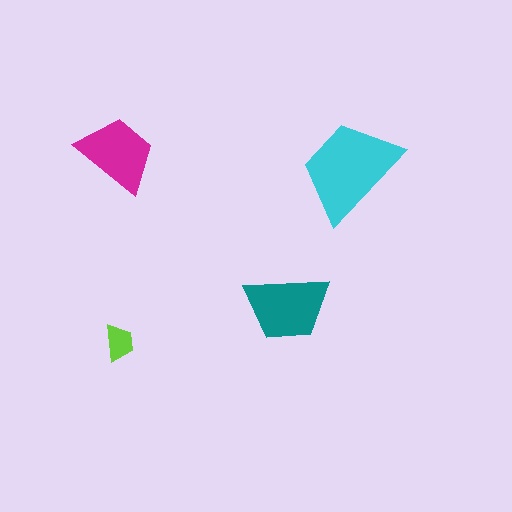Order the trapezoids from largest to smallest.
the cyan one, the teal one, the magenta one, the lime one.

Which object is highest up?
The magenta trapezoid is topmost.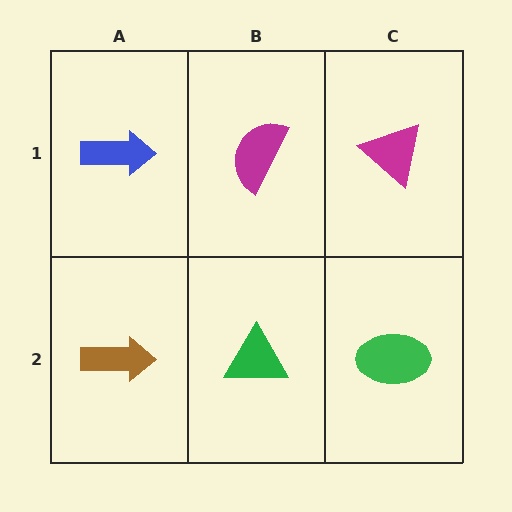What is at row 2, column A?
A brown arrow.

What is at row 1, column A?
A blue arrow.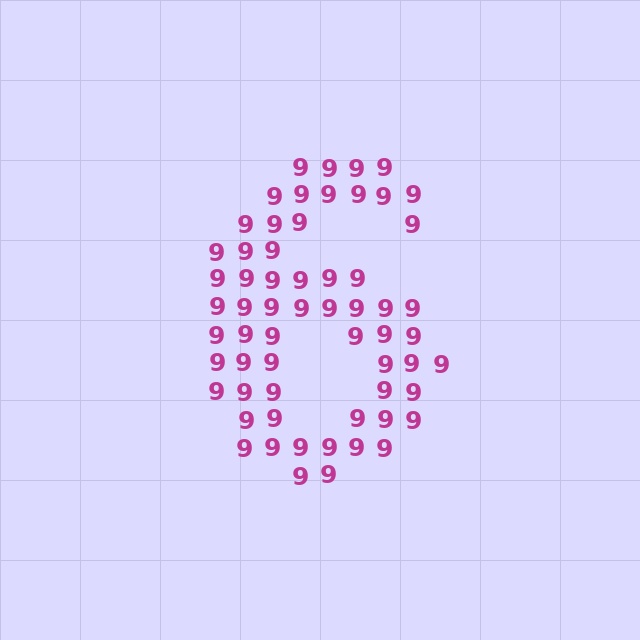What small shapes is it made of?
It is made of small digit 9's.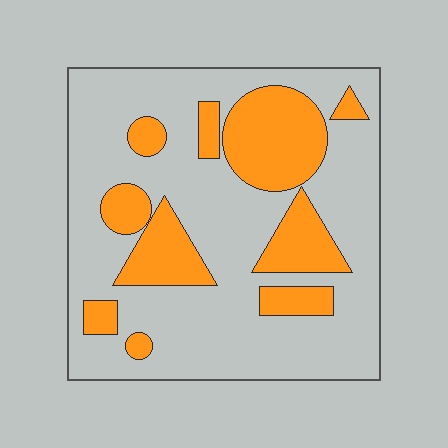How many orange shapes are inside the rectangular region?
10.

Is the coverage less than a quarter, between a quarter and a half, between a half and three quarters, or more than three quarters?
Between a quarter and a half.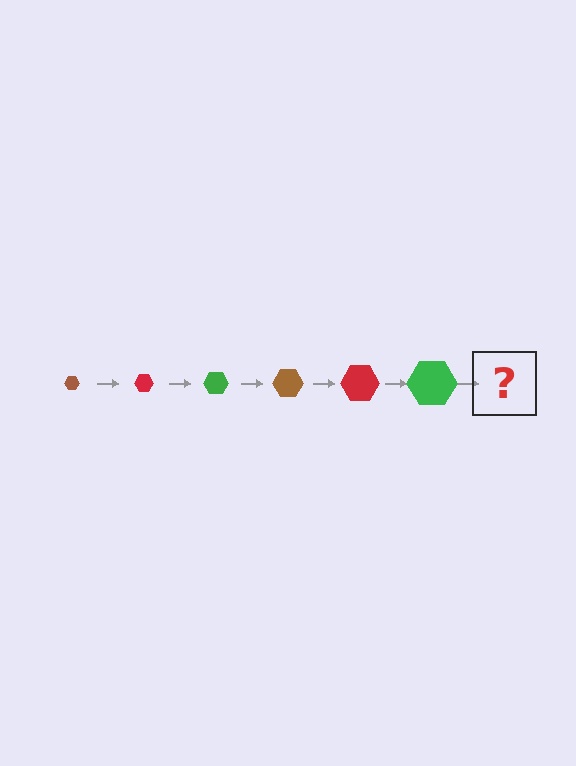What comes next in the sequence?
The next element should be a brown hexagon, larger than the previous one.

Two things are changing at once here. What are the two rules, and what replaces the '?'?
The two rules are that the hexagon grows larger each step and the color cycles through brown, red, and green. The '?' should be a brown hexagon, larger than the previous one.